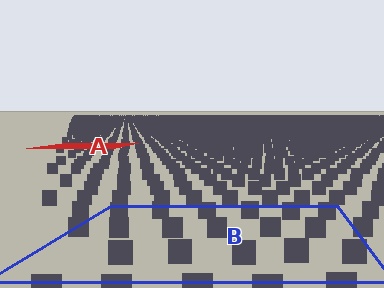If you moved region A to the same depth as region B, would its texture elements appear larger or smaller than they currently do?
They would appear larger. At a closer depth, the same texture elements are projected at a bigger on-screen size.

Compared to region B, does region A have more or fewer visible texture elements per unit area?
Region A has more texture elements per unit area — they are packed more densely because it is farther away.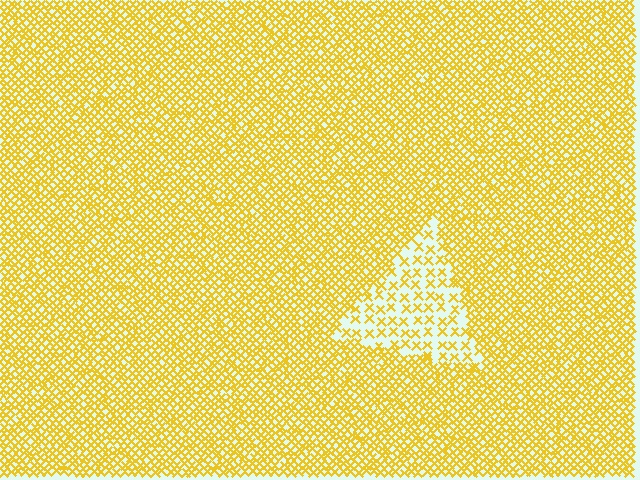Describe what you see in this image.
The image contains small yellow elements arranged at two different densities. A triangle-shaped region is visible where the elements are less densely packed than the surrounding area.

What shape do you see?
I see a triangle.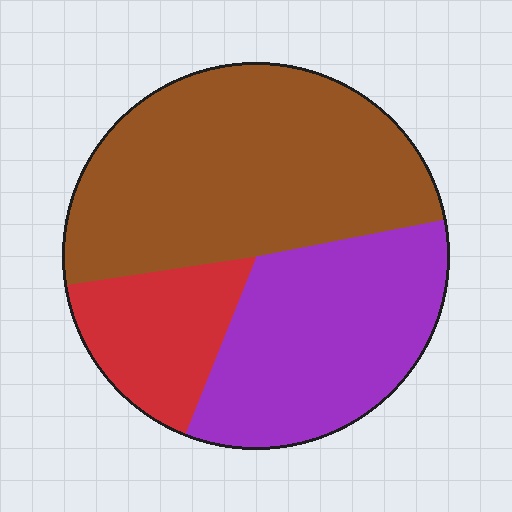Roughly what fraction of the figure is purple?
Purple takes up about one third (1/3) of the figure.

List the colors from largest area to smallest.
From largest to smallest: brown, purple, red.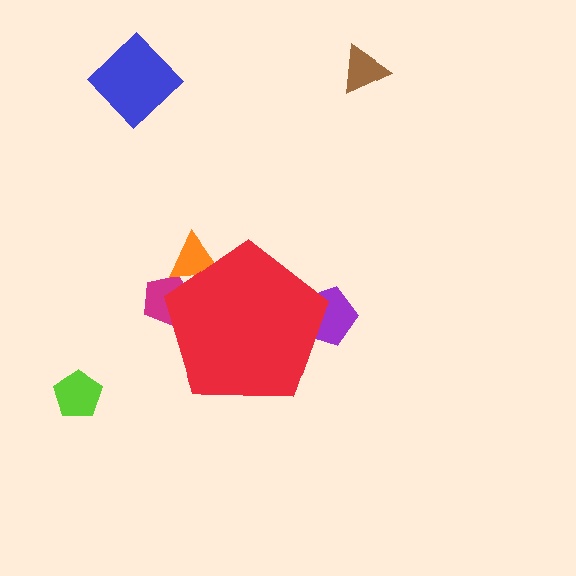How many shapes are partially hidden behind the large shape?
3 shapes are partially hidden.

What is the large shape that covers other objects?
A red pentagon.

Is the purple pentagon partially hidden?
Yes, the purple pentagon is partially hidden behind the red pentagon.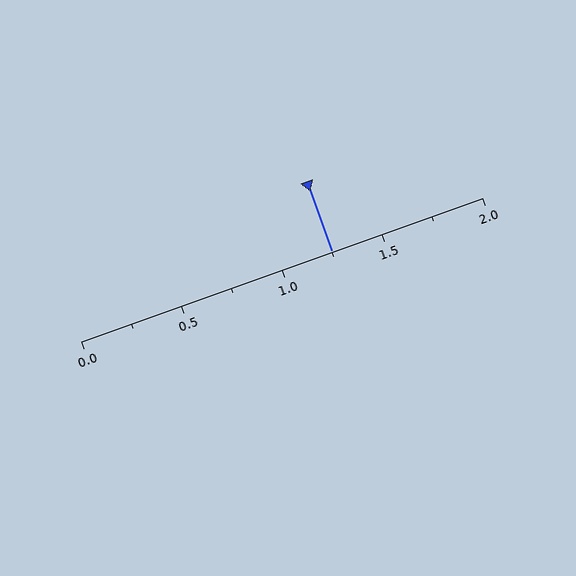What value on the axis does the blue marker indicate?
The marker indicates approximately 1.25.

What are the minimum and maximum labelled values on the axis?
The axis runs from 0.0 to 2.0.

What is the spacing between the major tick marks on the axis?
The major ticks are spaced 0.5 apart.